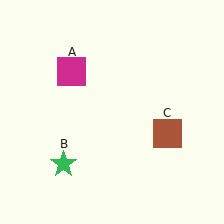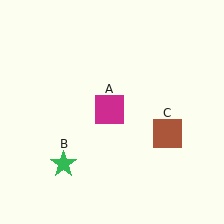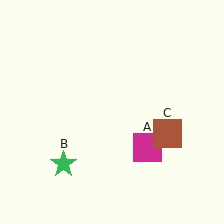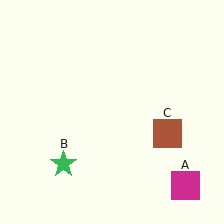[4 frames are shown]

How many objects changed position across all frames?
1 object changed position: magenta square (object A).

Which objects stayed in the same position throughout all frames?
Green star (object B) and brown square (object C) remained stationary.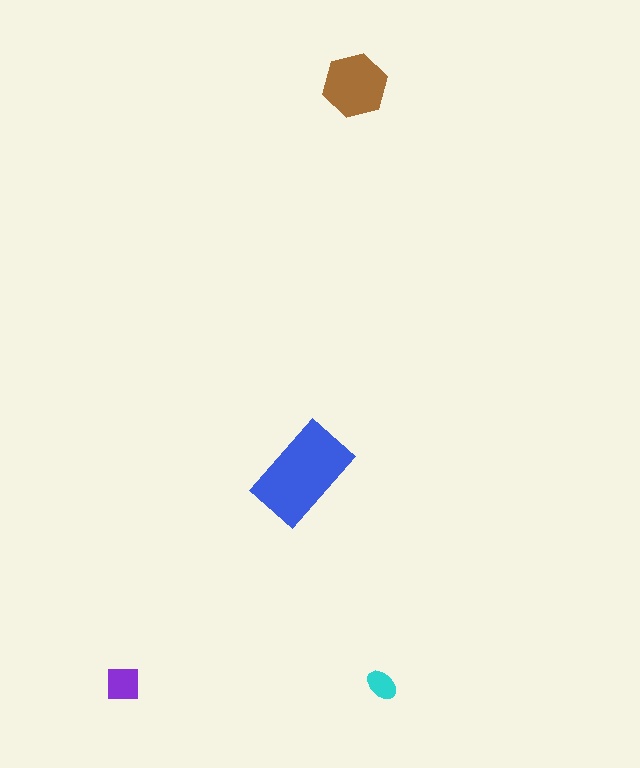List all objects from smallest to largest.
The cyan ellipse, the purple square, the brown hexagon, the blue rectangle.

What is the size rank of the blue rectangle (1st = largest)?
1st.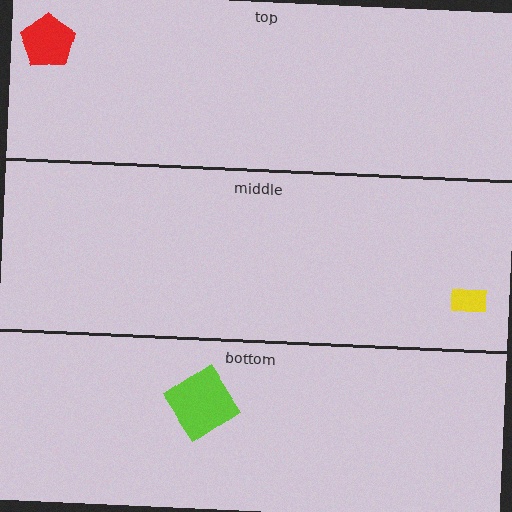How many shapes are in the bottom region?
1.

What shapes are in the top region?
The red pentagon.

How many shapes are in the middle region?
1.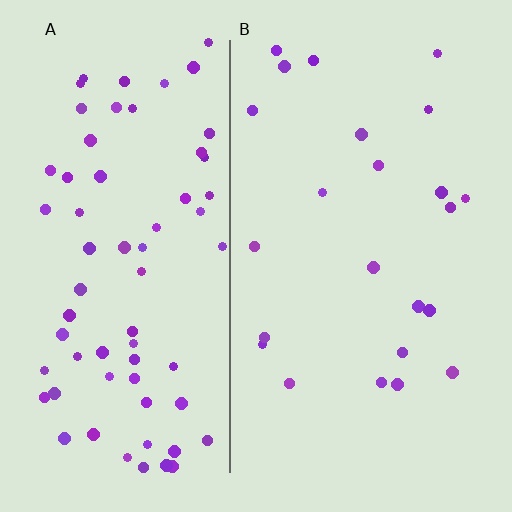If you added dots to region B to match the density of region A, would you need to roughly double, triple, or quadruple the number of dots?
Approximately triple.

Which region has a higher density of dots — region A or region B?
A (the left).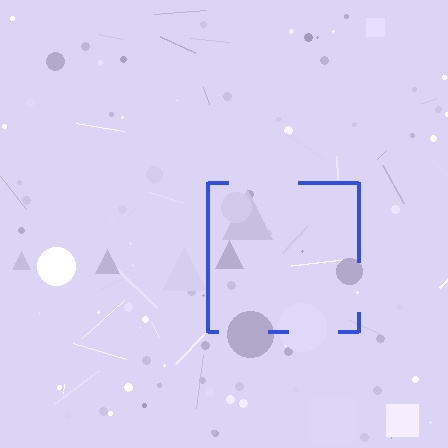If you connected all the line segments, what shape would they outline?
They would outline a square.